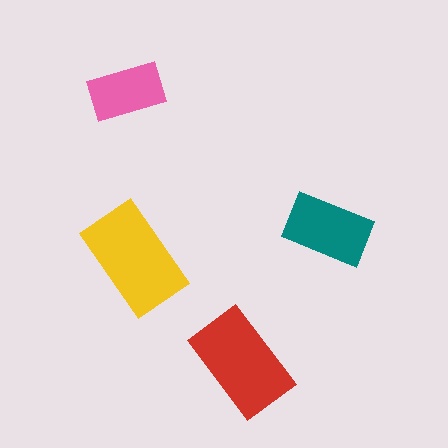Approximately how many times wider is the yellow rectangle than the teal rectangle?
About 1.5 times wider.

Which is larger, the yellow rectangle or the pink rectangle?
The yellow one.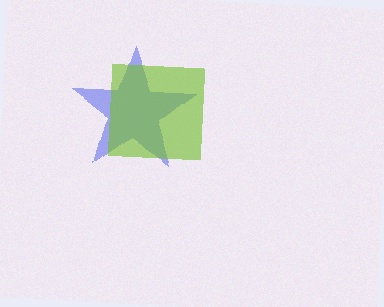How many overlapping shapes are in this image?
There are 2 overlapping shapes in the image.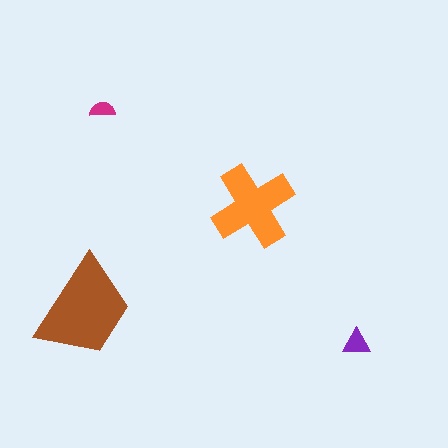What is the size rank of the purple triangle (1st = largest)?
3rd.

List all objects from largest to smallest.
The brown trapezoid, the orange cross, the purple triangle, the magenta semicircle.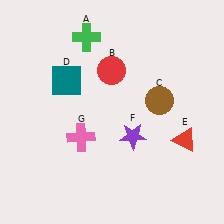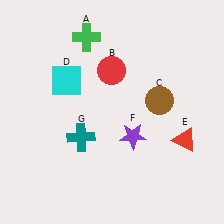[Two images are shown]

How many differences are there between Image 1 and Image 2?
There are 2 differences between the two images.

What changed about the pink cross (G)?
In Image 1, G is pink. In Image 2, it changed to teal.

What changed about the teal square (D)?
In Image 1, D is teal. In Image 2, it changed to cyan.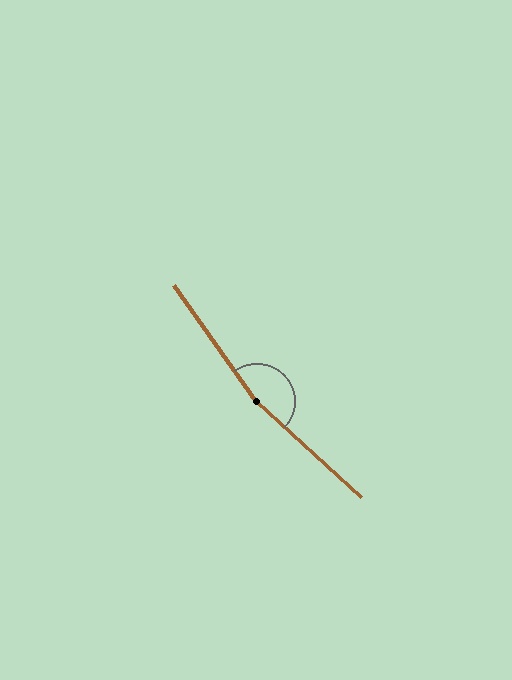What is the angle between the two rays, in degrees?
Approximately 168 degrees.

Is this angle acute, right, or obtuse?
It is obtuse.